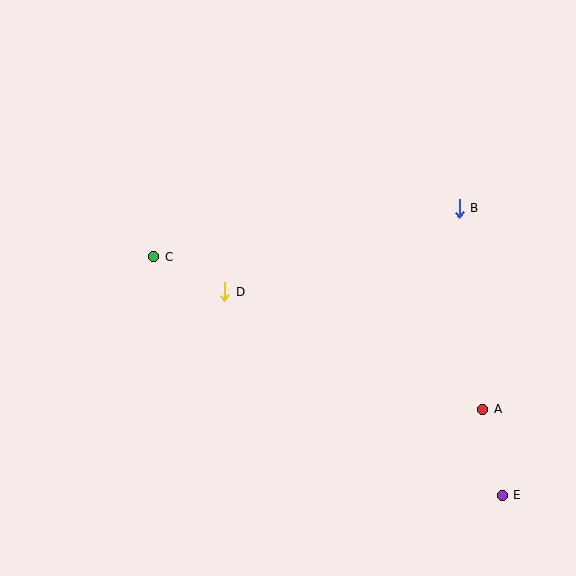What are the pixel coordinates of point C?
Point C is at (154, 257).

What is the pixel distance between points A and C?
The distance between A and C is 362 pixels.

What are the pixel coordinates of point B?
Point B is at (459, 208).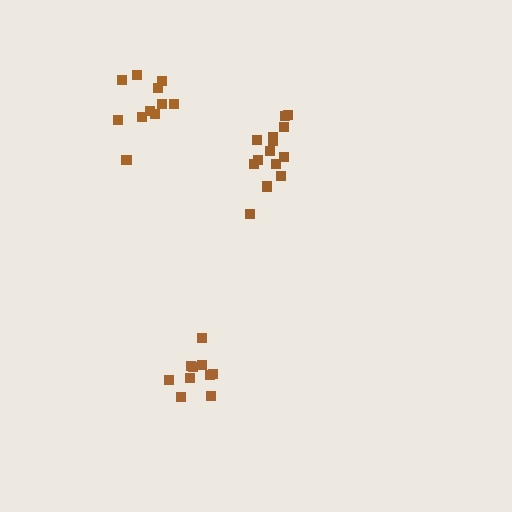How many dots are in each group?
Group 1: 10 dots, Group 2: 14 dots, Group 3: 11 dots (35 total).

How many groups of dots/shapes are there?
There are 3 groups.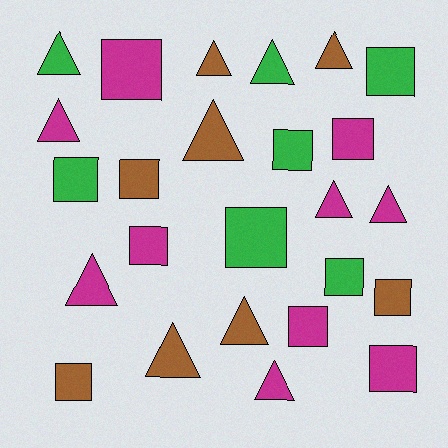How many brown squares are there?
There are 3 brown squares.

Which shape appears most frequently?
Square, with 13 objects.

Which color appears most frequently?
Magenta, with 10 objects.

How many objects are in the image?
There are 25 objects.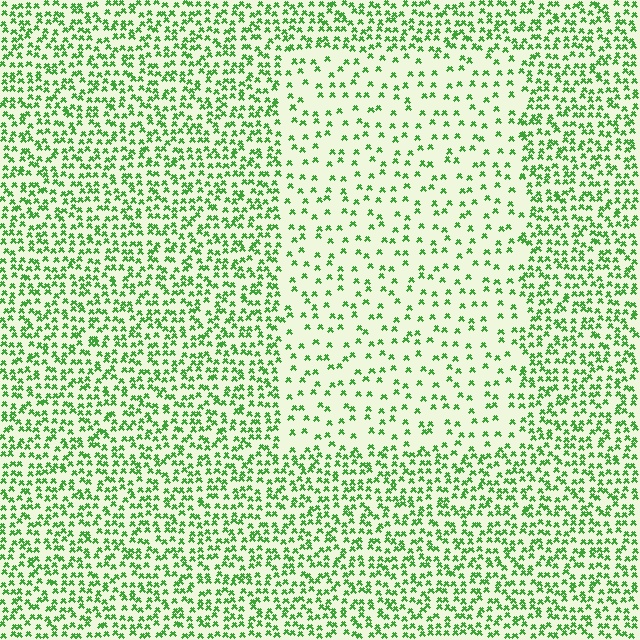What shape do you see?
I see a rectangle.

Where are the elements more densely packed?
The elements are more densely packed outside the rectangle boundary.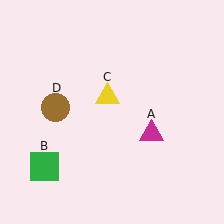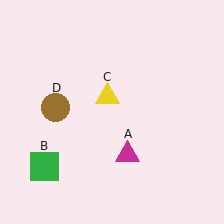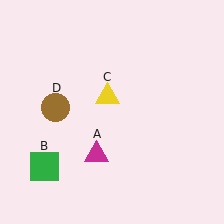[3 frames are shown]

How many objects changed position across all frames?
1 object changed position: magenta triangle (object A).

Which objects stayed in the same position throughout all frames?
Green square (object B) and yellow triangle (object C) and brown circle (object D) remained stationary.